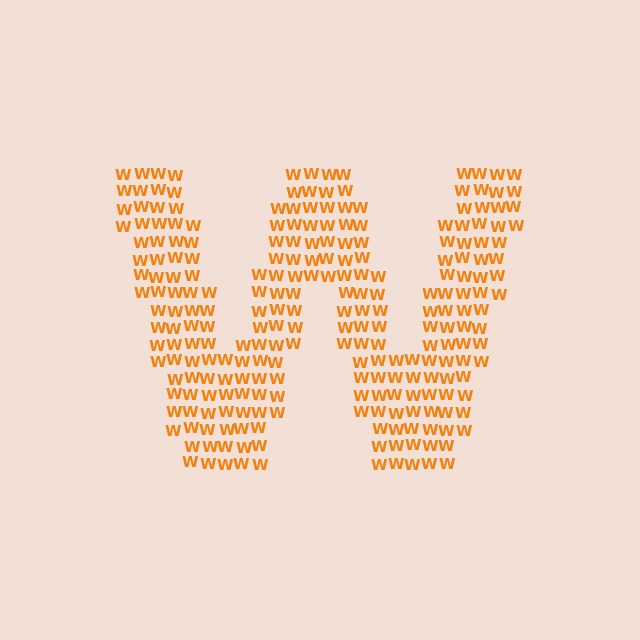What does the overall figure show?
The overall figure shows the letter W.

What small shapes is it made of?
It is made of small letter W's.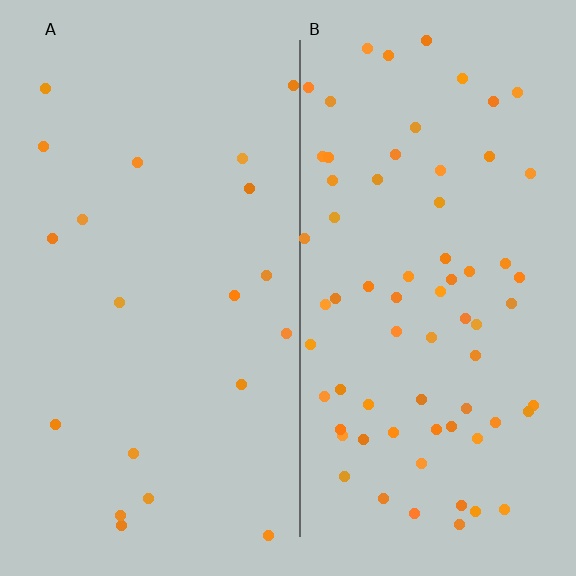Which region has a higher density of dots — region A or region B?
B (the right).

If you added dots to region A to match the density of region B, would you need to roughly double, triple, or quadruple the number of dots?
Approximately quadruple.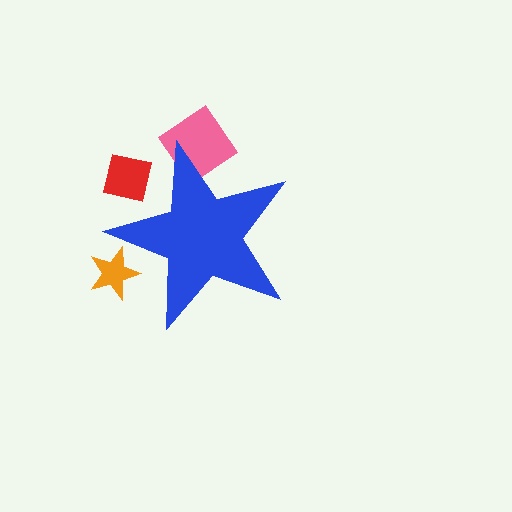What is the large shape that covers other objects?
A blue star.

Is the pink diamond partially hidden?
Yes, the pink diamond is partially hidden behind the blue star.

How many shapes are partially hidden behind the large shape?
3 shapes are partially hidden.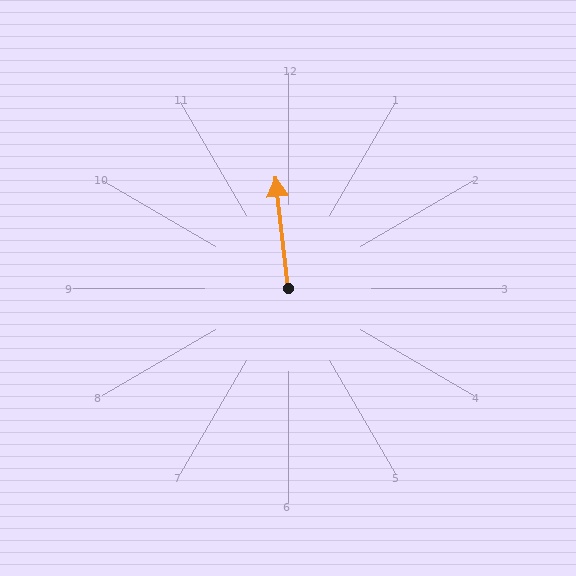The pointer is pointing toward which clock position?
Roughly 12 o'clock.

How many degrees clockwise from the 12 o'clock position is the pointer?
Approximately 353 degrees.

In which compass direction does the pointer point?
North.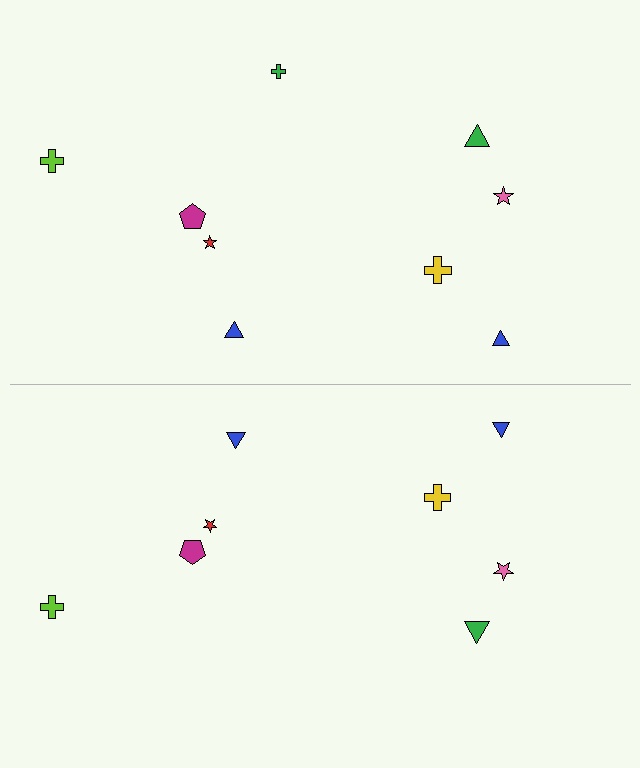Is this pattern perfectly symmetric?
No, the pattern is not perfectly symmetric. A green cross is missing from the bottom side.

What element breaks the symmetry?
A green cross is missing from the bottom side.